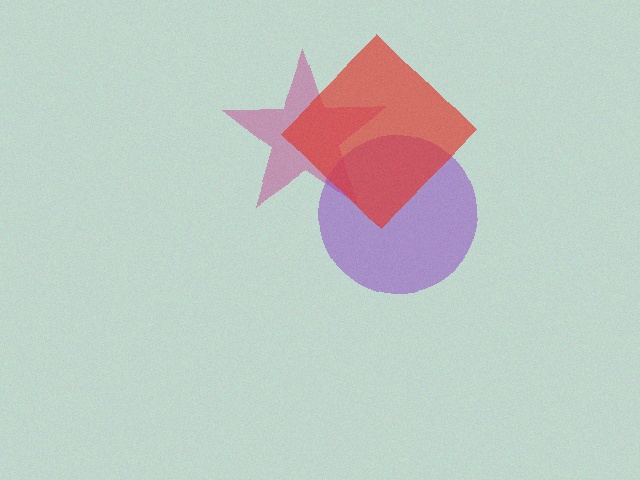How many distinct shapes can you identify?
There are 3 distinct shapes: a magenta star, a purple circle, a red diamond.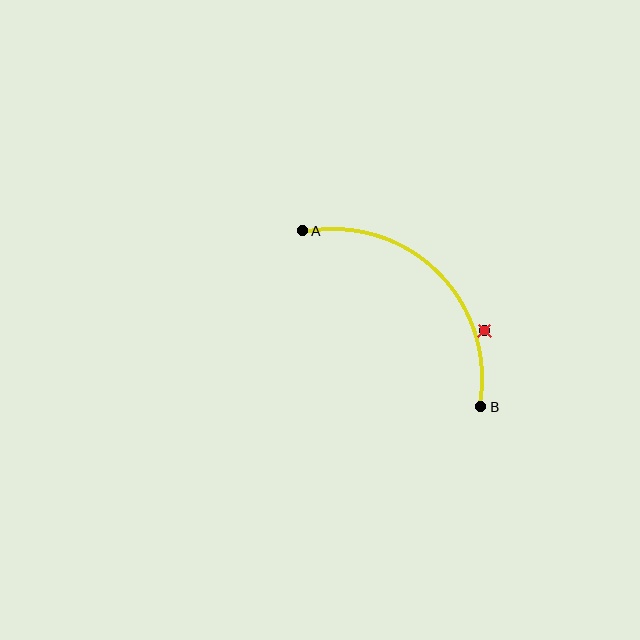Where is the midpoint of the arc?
The arc midpoint is the point on the curve farthest from the straight line joining A and B. It sits above and to the right of that line.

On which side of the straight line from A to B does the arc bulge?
The arc bulges above and to the right of the straight line connecting A and B.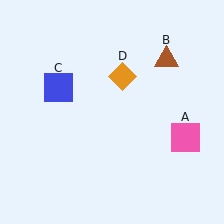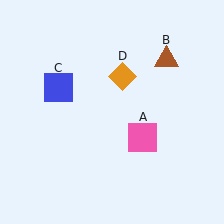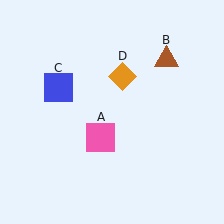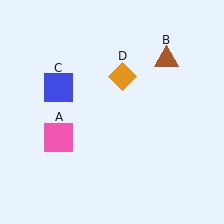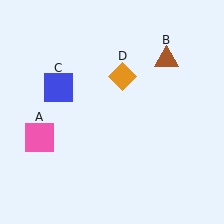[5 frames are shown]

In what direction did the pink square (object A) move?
The pink square (object A) moved left.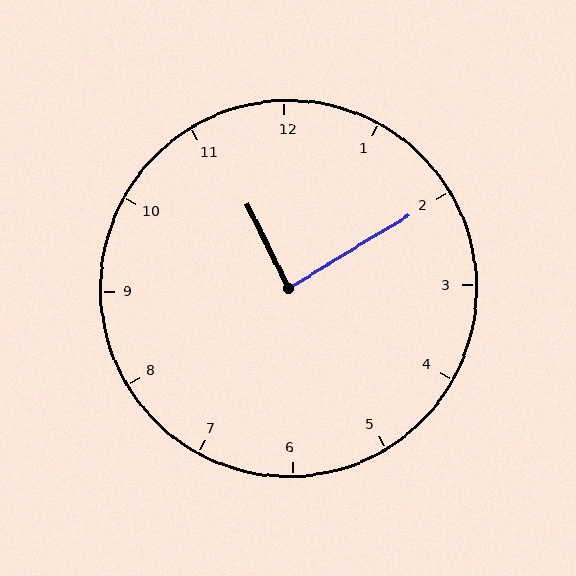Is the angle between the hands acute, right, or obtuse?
It is right.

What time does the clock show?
11:10.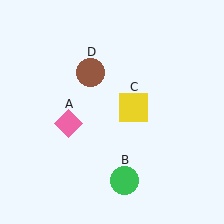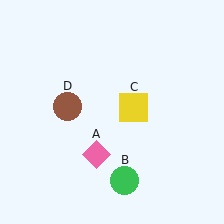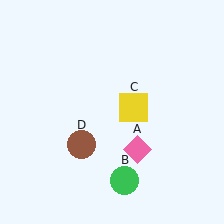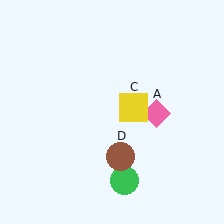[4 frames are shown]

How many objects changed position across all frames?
2 objects changed position: pink diamond (object A), brown circle (object D).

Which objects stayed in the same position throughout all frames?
Green circle (object B) and yellow square (object C) remained stationary.